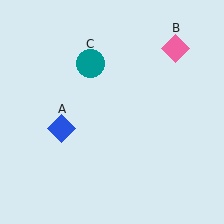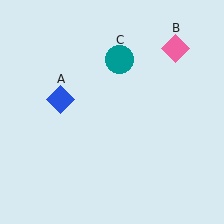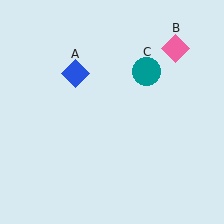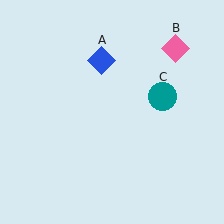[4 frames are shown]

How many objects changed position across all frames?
2 objects changed position: blue diamond (object A), teal circle (object C).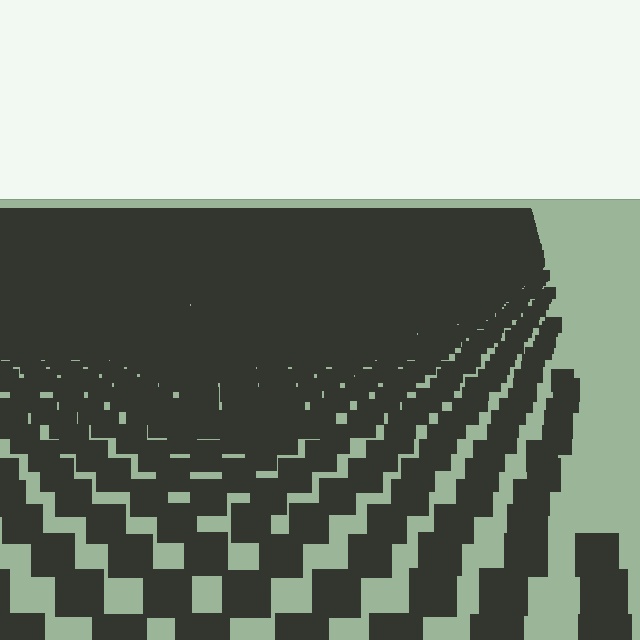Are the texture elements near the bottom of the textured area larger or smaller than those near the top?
Larger. Near the bottom, elements are closer to the viewer and appear at a bigger on-screen size.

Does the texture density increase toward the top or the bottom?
Density increases toward the top.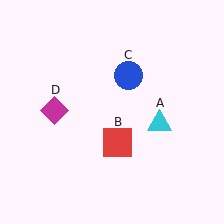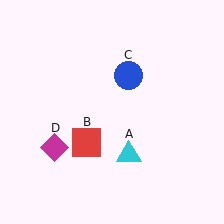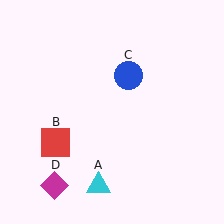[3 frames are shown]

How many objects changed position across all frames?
3 objects changed position: cyan triangle (object A), red square (object B), magenta diamond (object D).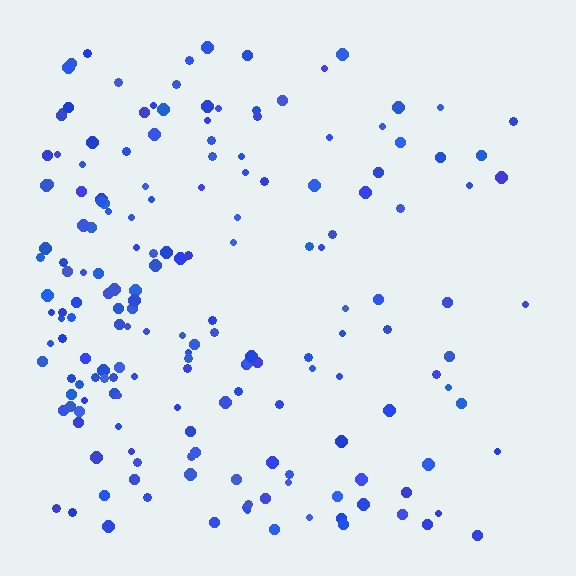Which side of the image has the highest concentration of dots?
The left.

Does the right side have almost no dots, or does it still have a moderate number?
Still a moderate number, just noticeably fewer than the left.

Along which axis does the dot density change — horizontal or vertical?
Horizontal.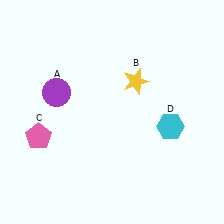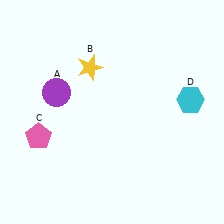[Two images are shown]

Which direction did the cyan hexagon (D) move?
The cyan hexagon (D) moved up.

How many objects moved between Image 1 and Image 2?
2 objects moved between the two images.